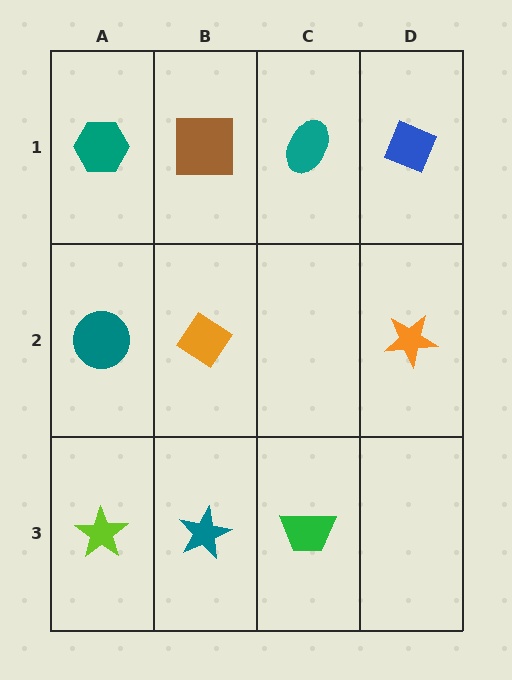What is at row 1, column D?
A blue diamond.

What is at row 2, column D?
An orange star.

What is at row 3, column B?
A teal star.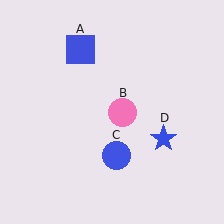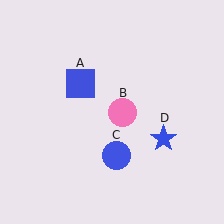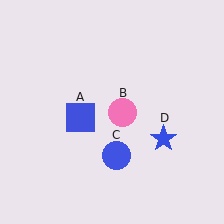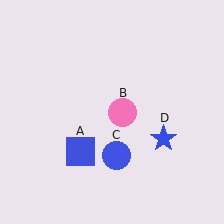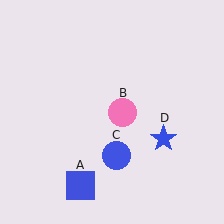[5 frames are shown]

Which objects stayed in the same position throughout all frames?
Pink circle (object B) and blue circle (object C) and blue star (object D) remained stationary.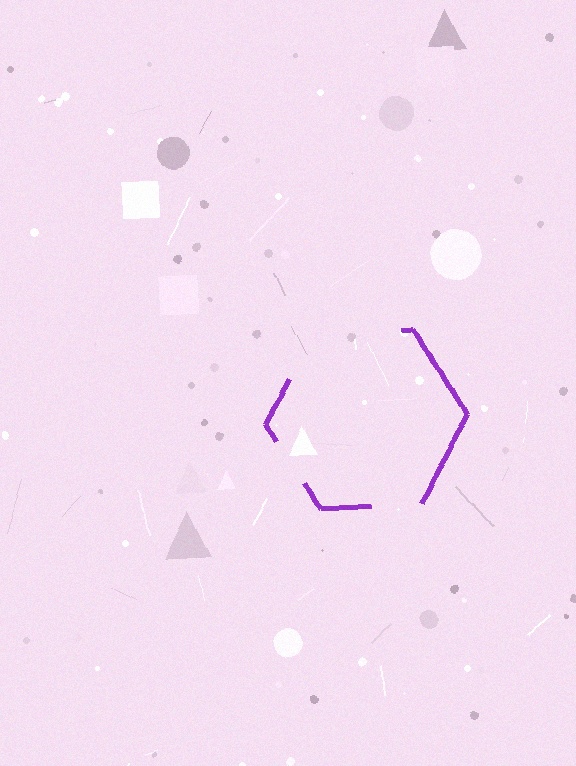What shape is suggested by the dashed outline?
The dashed outline suggests a hexagon.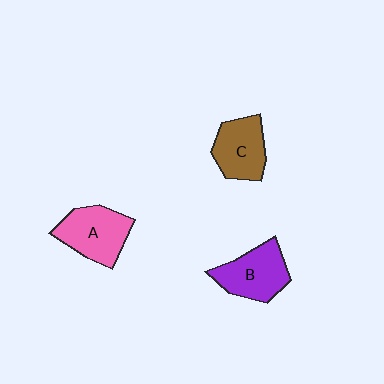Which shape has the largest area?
Shape A (pink).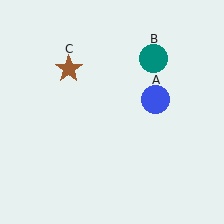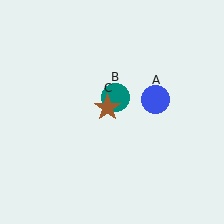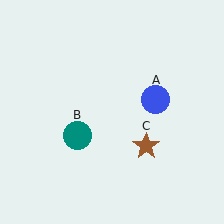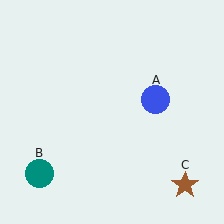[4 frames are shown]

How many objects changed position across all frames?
2 objects changed position: teal circle (object B), brown star (object C).